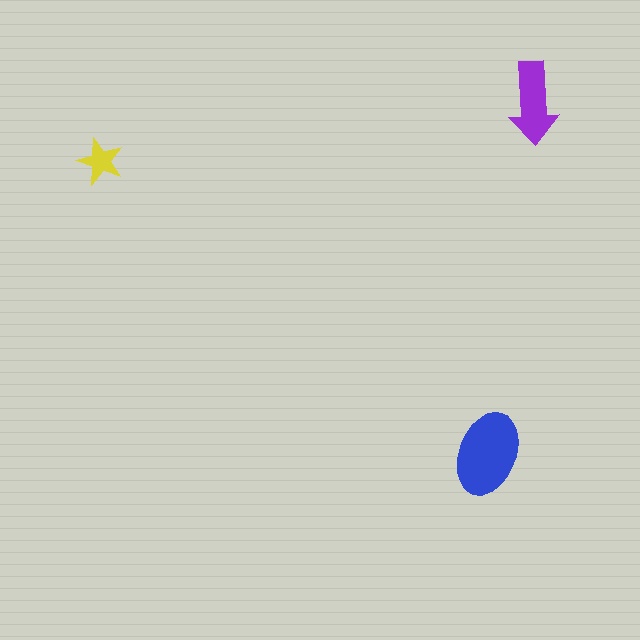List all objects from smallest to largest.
The yellow star, the purple arrow, the blue ellipse.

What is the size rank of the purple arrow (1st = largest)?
2nd.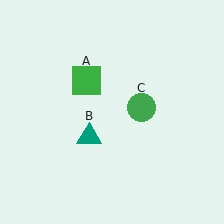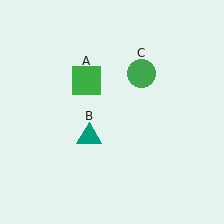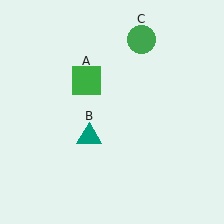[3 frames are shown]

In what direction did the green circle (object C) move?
The green circle (object C) moved up.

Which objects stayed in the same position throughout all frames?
Green square (object A) and teal triangle (object B) remained stationary.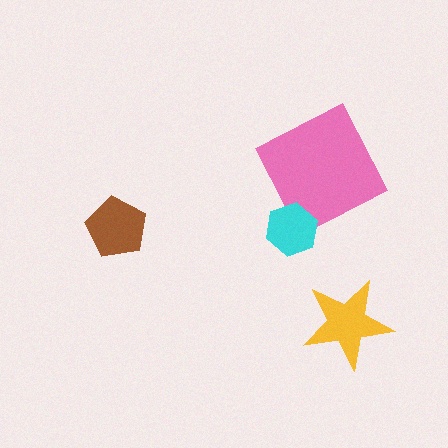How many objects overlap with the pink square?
1 object overlaps with the pink square.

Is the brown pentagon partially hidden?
No, no other shape covers it.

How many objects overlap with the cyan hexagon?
1 object overlaps with the cyan hexagon.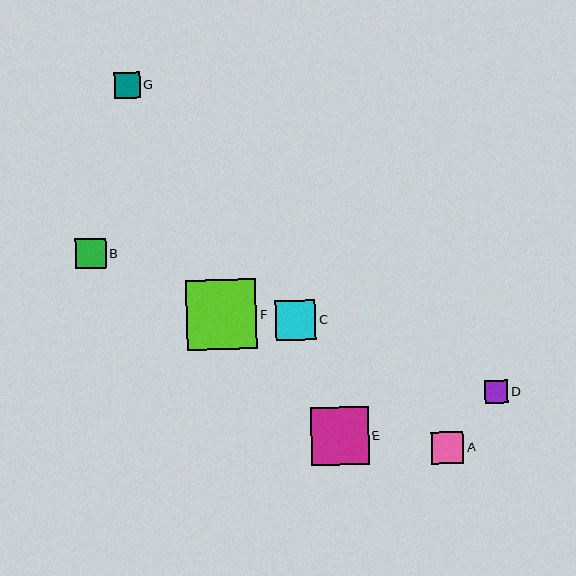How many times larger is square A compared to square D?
Square A is approximately 1.4 times the size of square D.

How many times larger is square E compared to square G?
Square E is approximately 2.3 times the size of square G.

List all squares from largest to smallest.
From largest to smallest: F, E, C, A, B, G, D.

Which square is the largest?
Square F is the largest with a size of approximately 70 pixels.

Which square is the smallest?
Square D is the smallest with a size of approximately 23 pixels.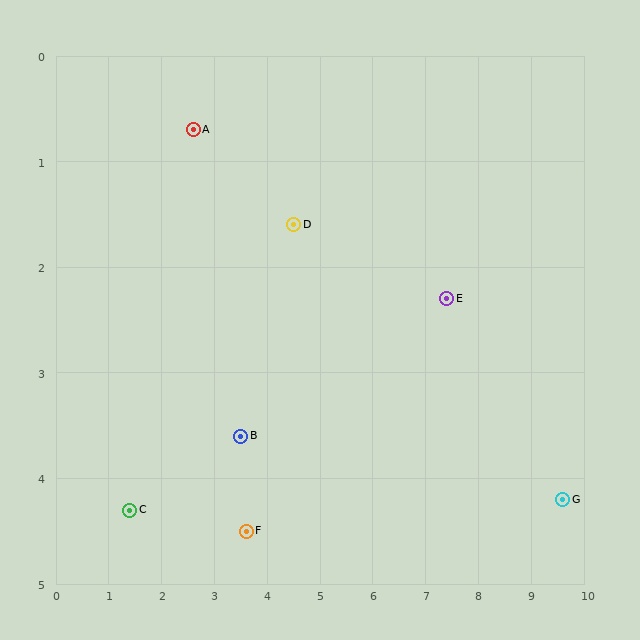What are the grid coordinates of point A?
Point A is at approximately (2.6, 0.7).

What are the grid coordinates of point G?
Point G is at approximately (9.6, 4.2).